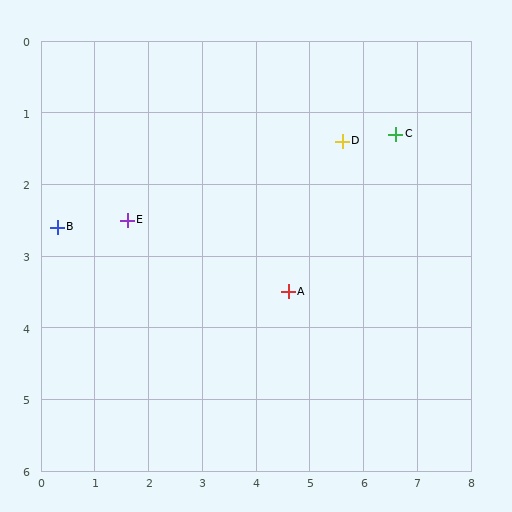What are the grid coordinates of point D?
Point D is at approximately (5.6, 1.4).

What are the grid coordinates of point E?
Point E is at approximately (1.6, 2.5).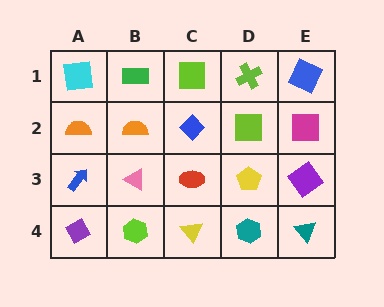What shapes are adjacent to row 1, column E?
A magenta square (row 2, column E), a lime cross (row 1, column D).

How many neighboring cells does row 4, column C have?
3.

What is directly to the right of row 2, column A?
An orange semicircle.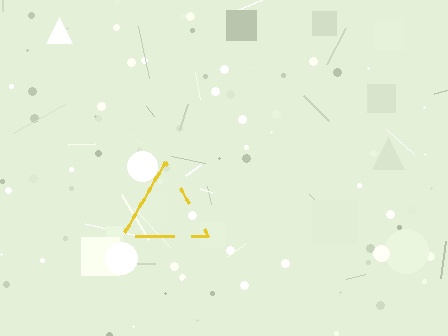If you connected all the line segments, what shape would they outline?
They would outline a triangle.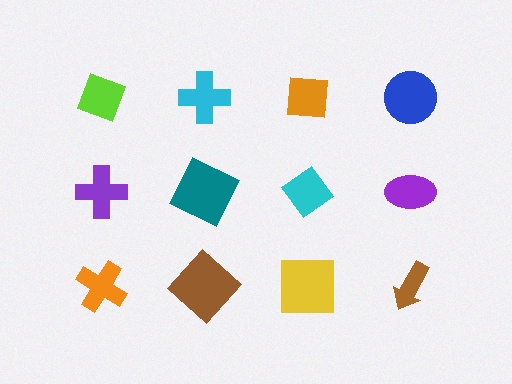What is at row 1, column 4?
A blue circle.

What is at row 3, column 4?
A brown arrow.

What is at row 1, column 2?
A cyan cross.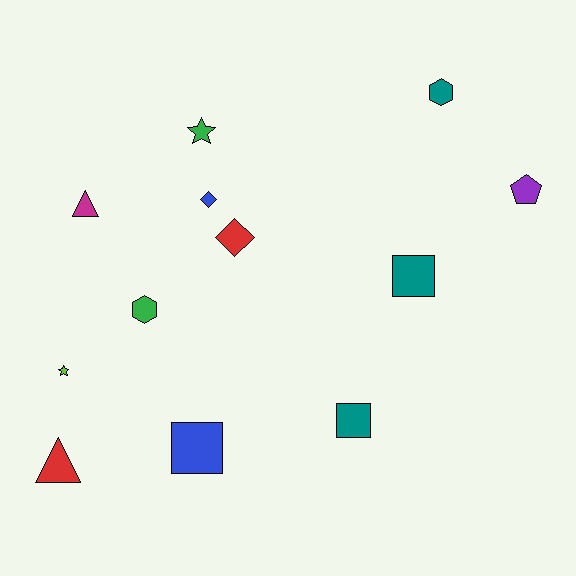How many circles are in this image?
There are no circles.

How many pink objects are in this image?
There are no pink objects.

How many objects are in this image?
There are 12 objects.